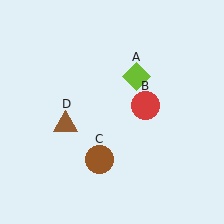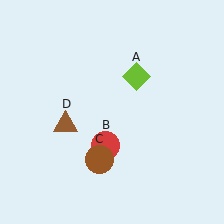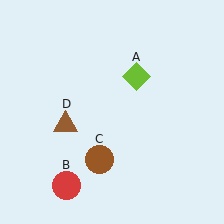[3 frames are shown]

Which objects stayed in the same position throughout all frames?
Lime diamond (object A) and brown circle (object C) and brown triangle (object D) remained stationary.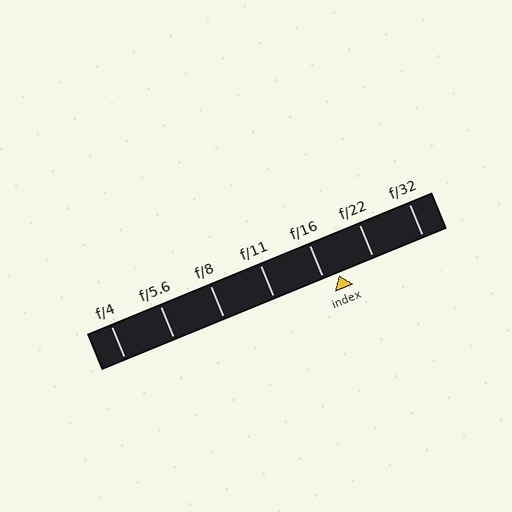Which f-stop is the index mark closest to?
The index mark is closest to f/16.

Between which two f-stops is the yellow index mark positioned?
The index mark is between f/16 and f/22.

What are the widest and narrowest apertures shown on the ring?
The widest aperture shown is f/4 and the narrowest is f/32.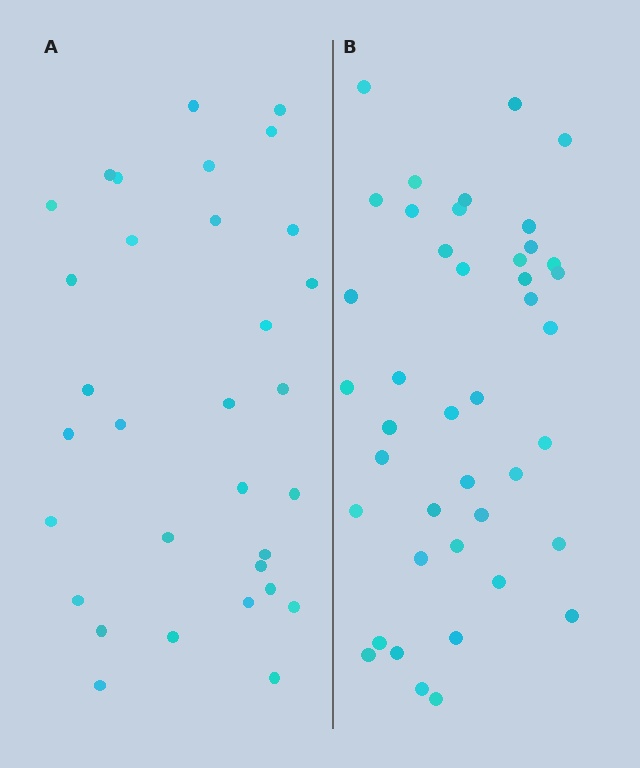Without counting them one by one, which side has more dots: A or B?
Region B (the right region) has more dots.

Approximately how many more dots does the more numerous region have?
Region B has roughly 10 or so more dots than region A.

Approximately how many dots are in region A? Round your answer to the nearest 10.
About 30 dots. (The exact count is 32, which rounds to 30.)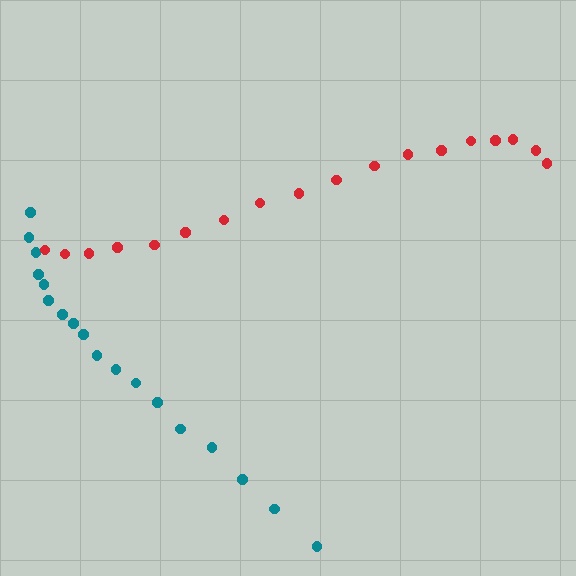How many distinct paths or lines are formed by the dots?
There are 2 distinct paths.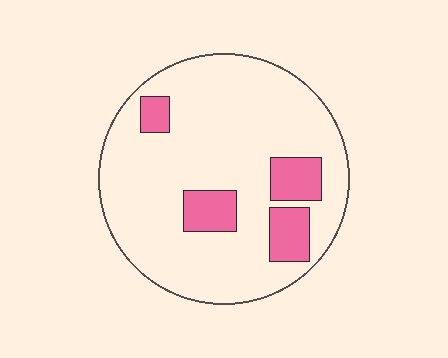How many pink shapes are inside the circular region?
4.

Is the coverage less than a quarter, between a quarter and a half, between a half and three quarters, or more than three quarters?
Less than a quarter.